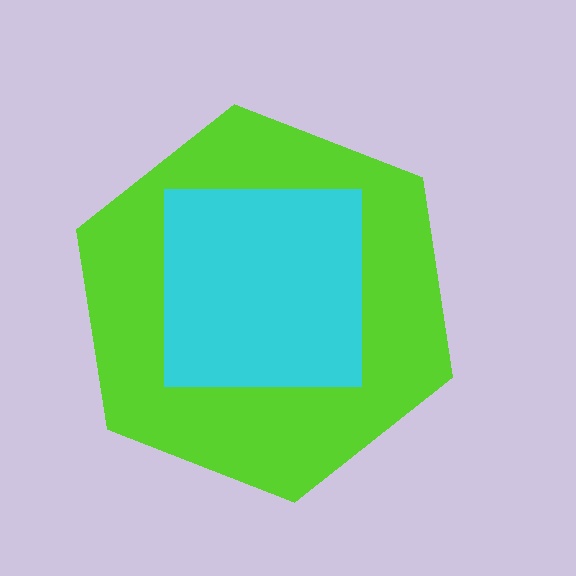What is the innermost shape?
The cyan square.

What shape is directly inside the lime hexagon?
The cyan square.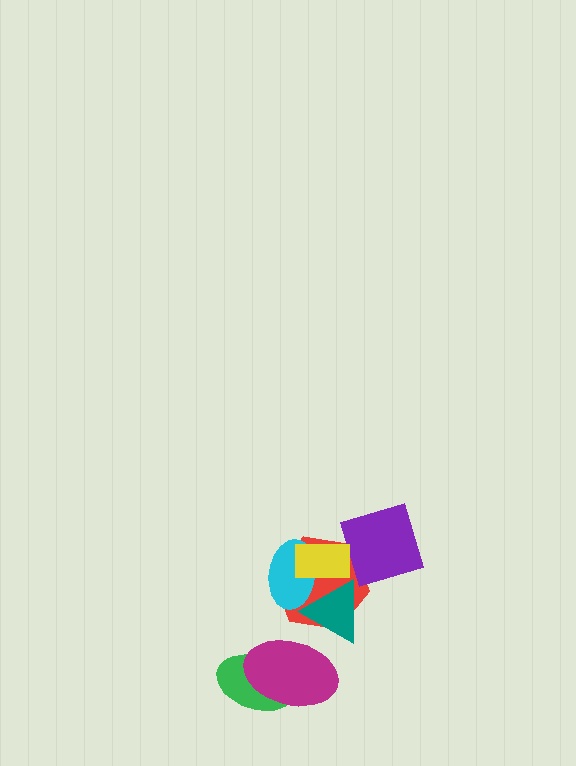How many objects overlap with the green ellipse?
1 object overlaps with the green ellipse.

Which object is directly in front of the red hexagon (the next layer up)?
The teal triangle is directly in front of the red hexagon.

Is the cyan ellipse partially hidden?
Yes, it is partially covered by another shape.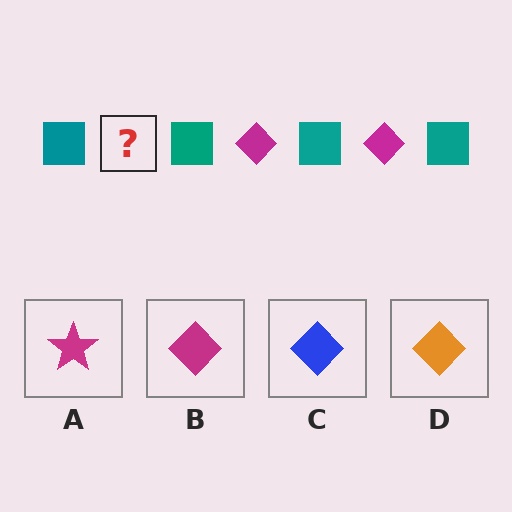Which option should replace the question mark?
Option B.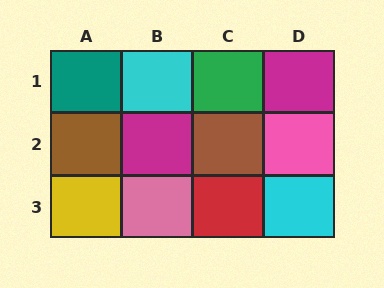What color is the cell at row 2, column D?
Pink.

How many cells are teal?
1 cell is teal.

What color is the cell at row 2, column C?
Brown.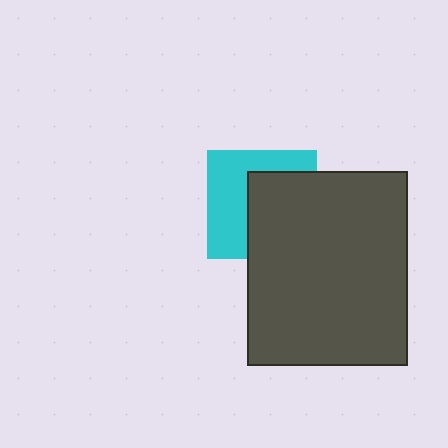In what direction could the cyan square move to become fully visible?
The cyan square could move left. That would shift it out from behind the dark gray rectangle entirely.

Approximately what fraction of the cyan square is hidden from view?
Roughly 51% of the cyan square is hidden behind the dark gray rectangle.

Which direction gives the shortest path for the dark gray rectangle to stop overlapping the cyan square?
Moving right gives the shortest separation.